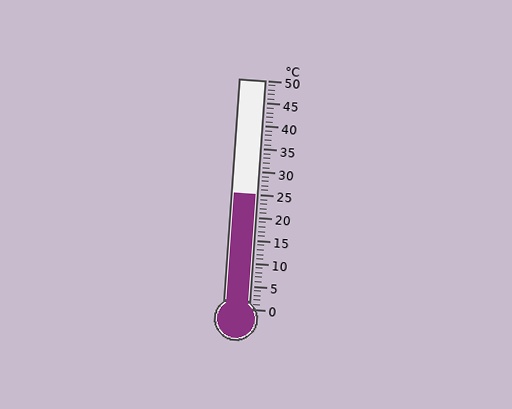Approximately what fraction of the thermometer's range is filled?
The thermometer is filled to approximately 50% of its range.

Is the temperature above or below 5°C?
The temperature is above 5°C.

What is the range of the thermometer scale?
The thermometer scale ranges from 0°C to 50°C.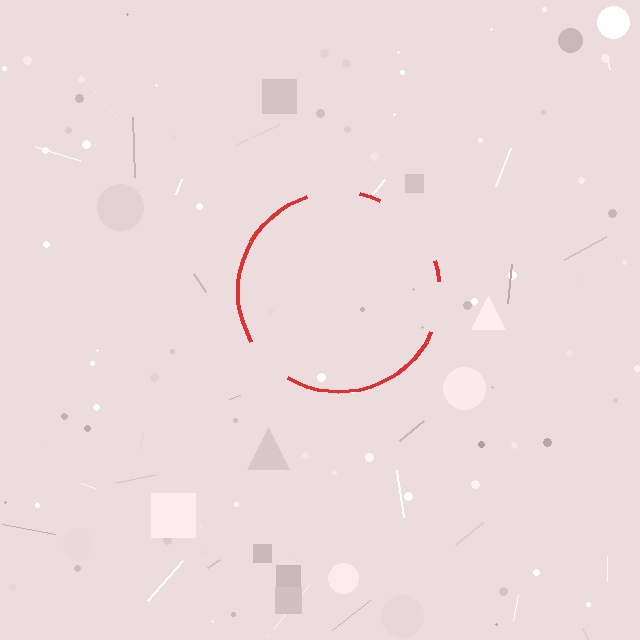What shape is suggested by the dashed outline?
The dashed outline suggests a circle.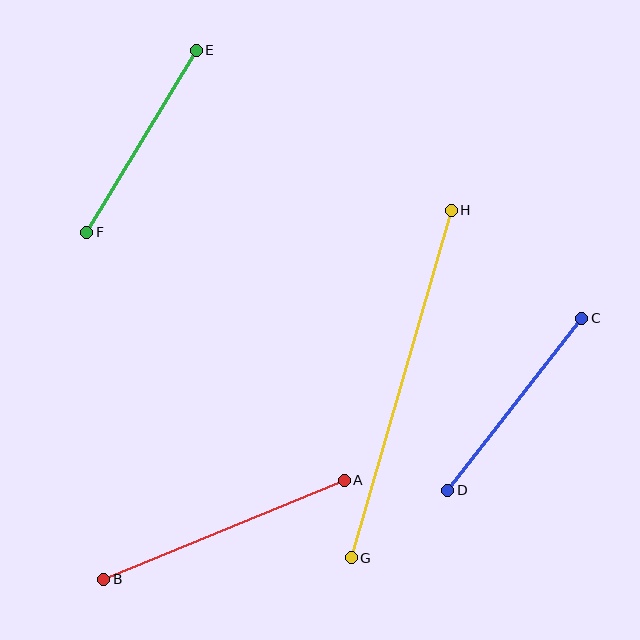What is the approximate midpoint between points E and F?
The midpoint is at approximately (141, 141) pixels.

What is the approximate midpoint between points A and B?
The midpoint is at approximately (224, 530) pixels.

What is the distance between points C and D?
The distance is approximately 218 pixels.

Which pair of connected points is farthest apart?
Points G and H are farthest apart.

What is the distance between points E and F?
The distance is approximately 212 pixels.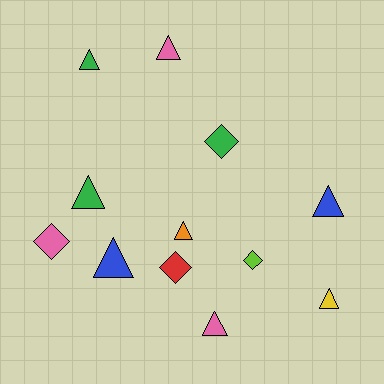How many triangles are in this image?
There are 8 triangles.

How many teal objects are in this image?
There are no teal objects.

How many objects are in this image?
There are 12 objects.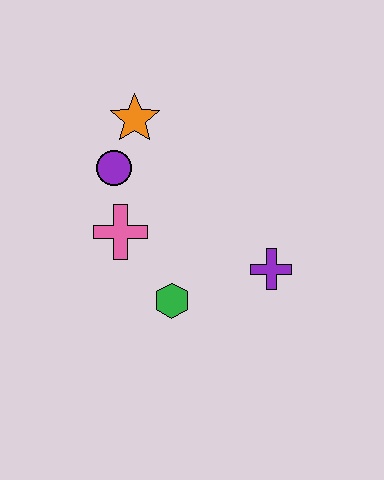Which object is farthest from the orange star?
The purple cross is farthest from the orange star.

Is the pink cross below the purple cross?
No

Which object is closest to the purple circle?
The orange star is closest to the purple circle.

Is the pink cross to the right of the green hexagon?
No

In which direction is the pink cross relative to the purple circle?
The pink cross is below the purple circle.